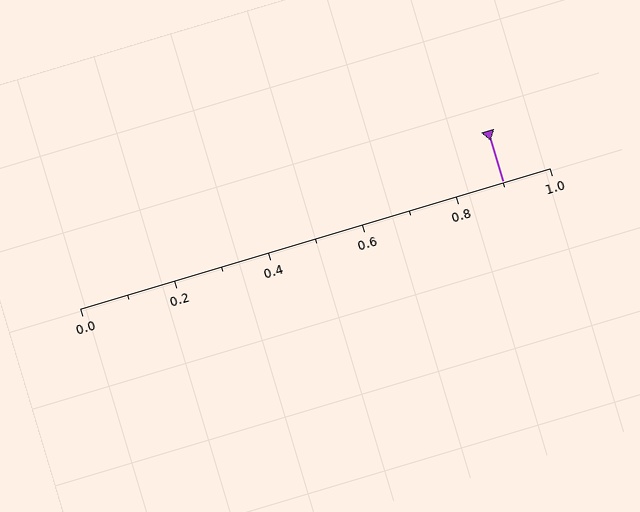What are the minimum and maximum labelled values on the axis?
The axis runs from 0.0 to 1.0.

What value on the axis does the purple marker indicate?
The marker indicates approximately 0.9.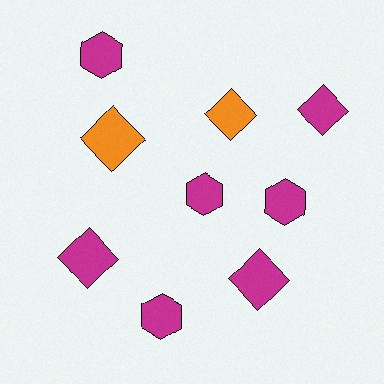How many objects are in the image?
There are 9 objects.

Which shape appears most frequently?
Diamond, with 5 objects.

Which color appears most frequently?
Magenta, with 7 objects.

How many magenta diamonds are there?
There are 3 magenta diamonds.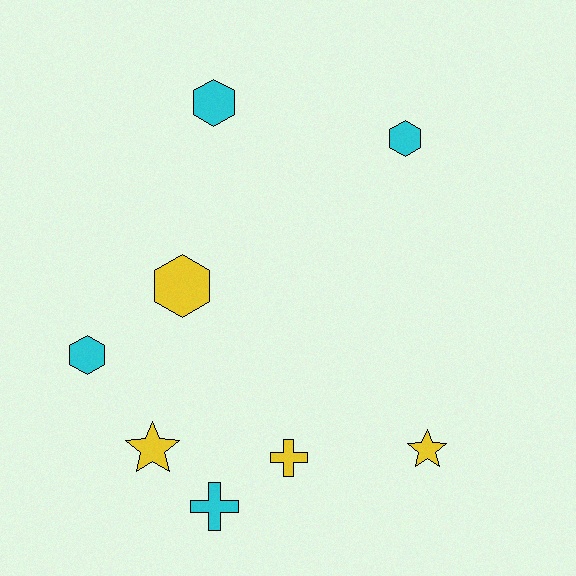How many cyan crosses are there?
There is 1 cyan cross.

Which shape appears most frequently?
Hexagon, with 4 objects.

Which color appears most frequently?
Cyan, with 4 objects.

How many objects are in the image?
There are 8 objects.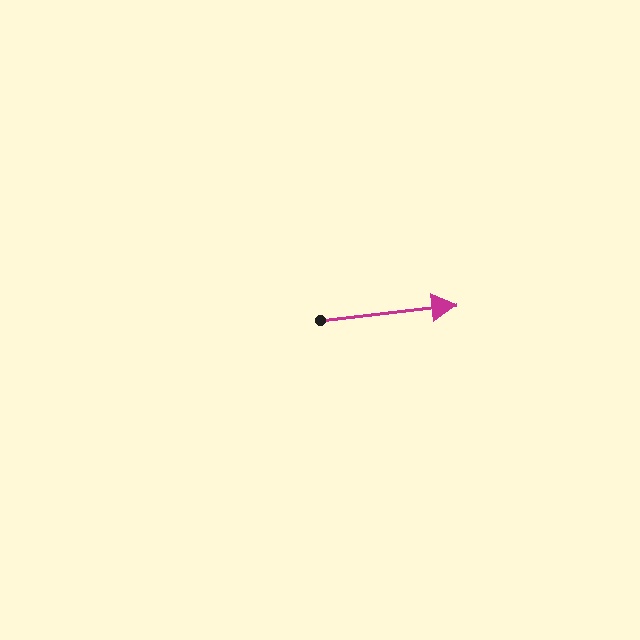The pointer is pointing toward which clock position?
Roughly 3 o'clock.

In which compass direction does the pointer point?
East.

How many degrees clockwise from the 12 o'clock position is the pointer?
Approximately 84 degrees.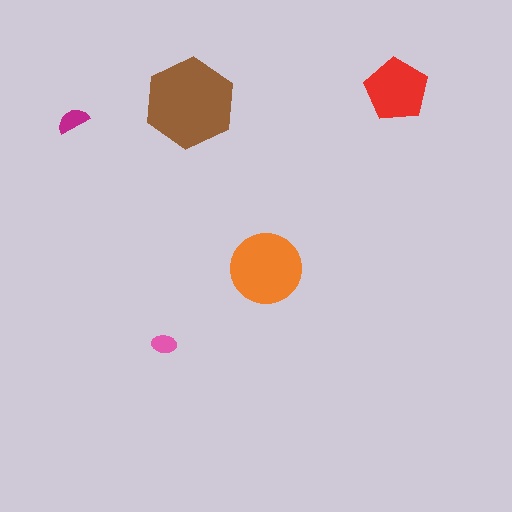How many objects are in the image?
There are 5 objects in the image.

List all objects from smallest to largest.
The pink ellipse, the magenta semicircle, the red pentagon, the orange circle, the brown hexagon.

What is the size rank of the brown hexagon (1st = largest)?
1st.